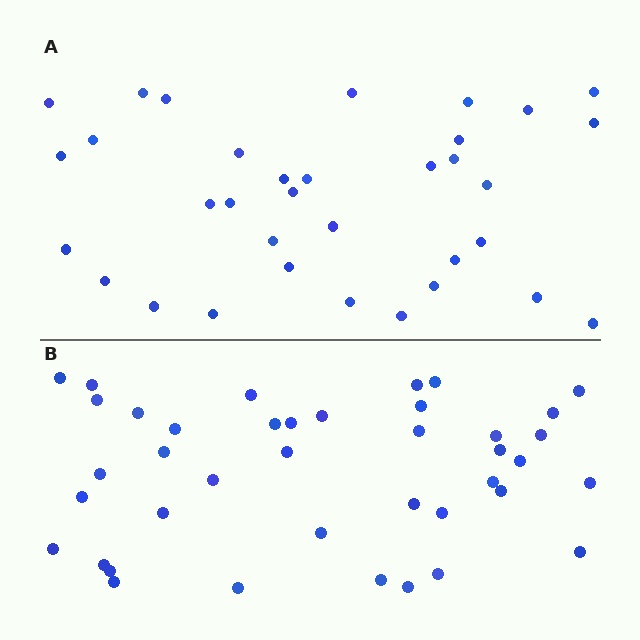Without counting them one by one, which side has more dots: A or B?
Region B (the bottom region) has more dots.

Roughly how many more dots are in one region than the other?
Region B has about 6 more dots than region A.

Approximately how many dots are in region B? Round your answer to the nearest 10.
About 40 dots.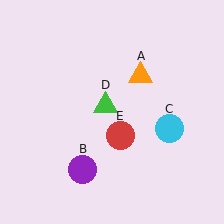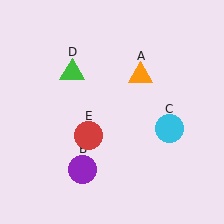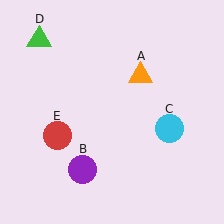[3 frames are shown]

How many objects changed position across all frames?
2 objects changed position: green triangle (object D), red circle (object E).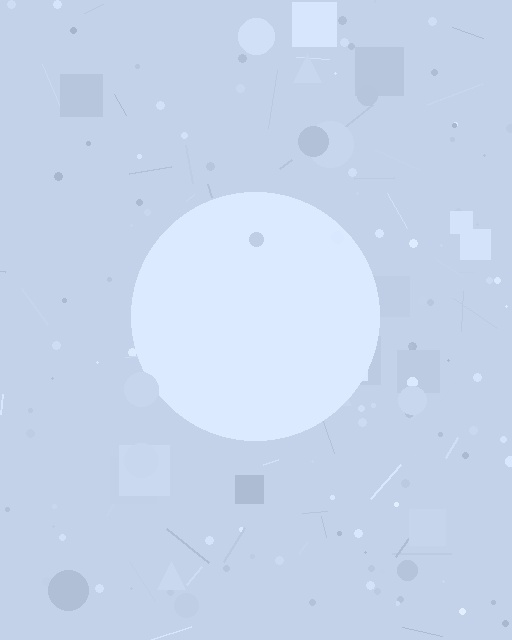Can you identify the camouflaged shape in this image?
The camouflaged shape is a circle.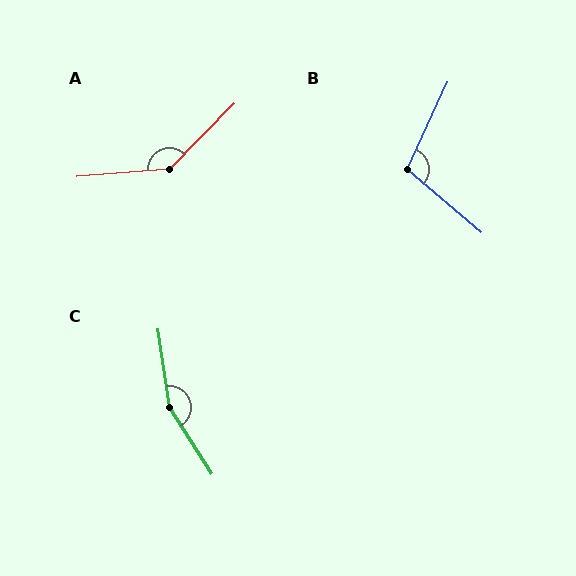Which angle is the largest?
C, at approximately 156 degrees.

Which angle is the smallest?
B, at approximately 106 degrees.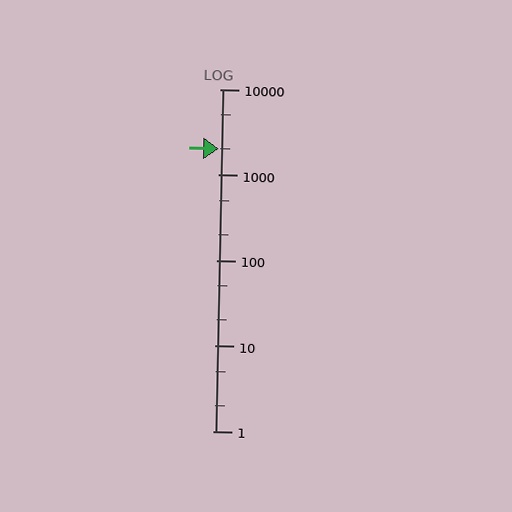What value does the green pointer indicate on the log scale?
The pointer indicates approximately 2000.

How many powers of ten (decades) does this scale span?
The scale spans 4 decades, from 1 to 10000.